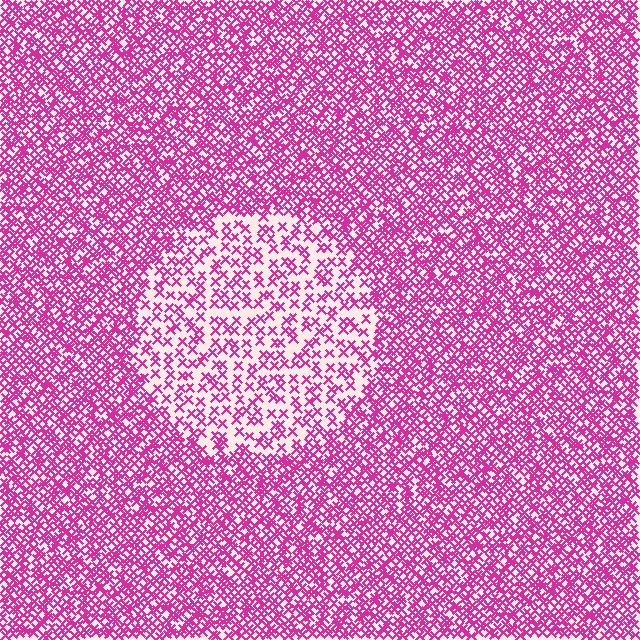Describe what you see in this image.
The image contains small magenta elements arranged at two different densities. A circle-shaped region is visible where the elements are less densely packed than the surrounding area.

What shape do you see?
I see a circle.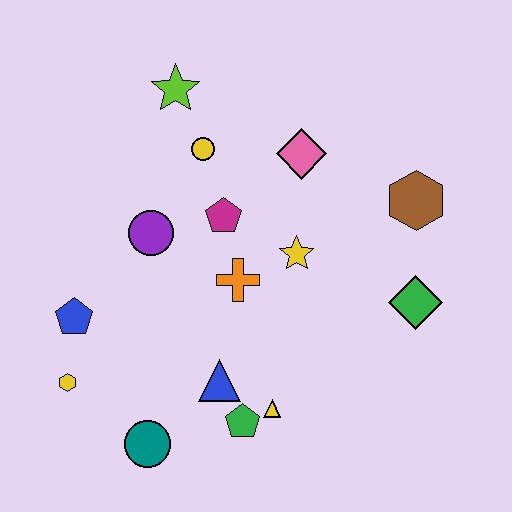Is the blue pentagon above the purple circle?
No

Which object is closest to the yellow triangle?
The green pentagon is closest to the yellow triangle.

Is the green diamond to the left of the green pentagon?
No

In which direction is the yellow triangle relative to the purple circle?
The yellow triangle is below the purple circle.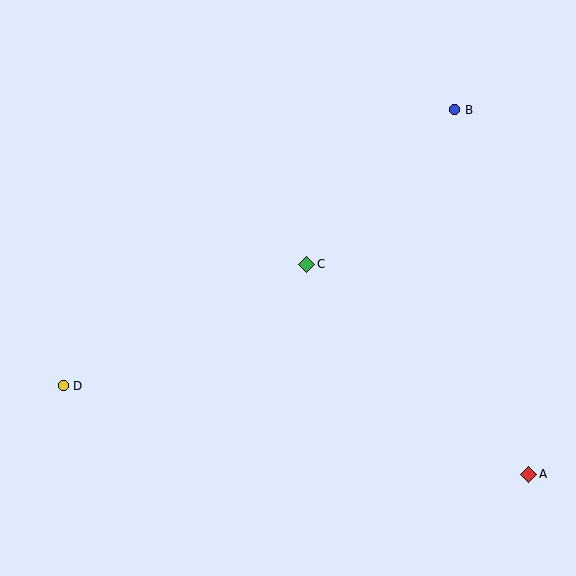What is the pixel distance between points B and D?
The distance between B and D is 479 pixels.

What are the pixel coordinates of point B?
Point B is at (455, 110).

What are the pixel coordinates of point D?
Point D is at (63, 386).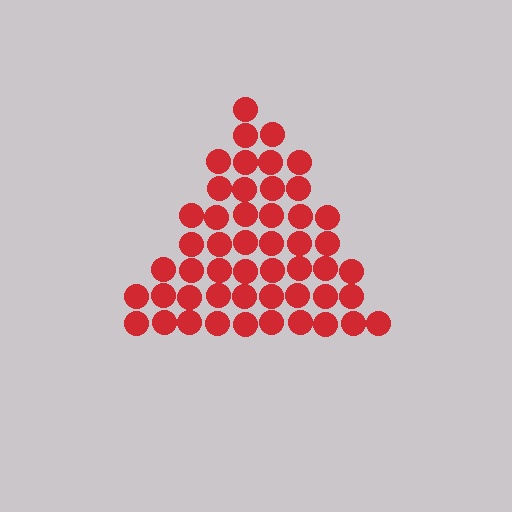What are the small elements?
The small elements are circles.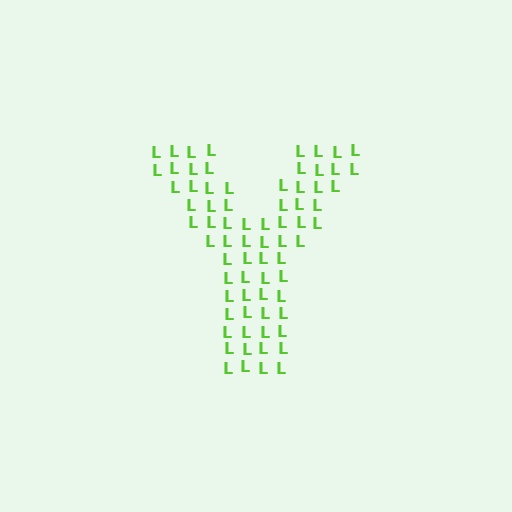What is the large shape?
The large shape is the letter Y.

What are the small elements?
The small elements are letter L's.